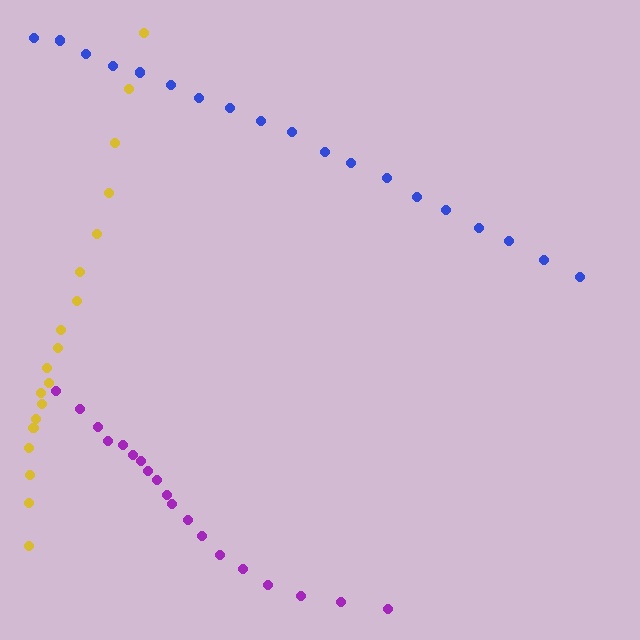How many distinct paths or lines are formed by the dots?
There are 3 distinct paths.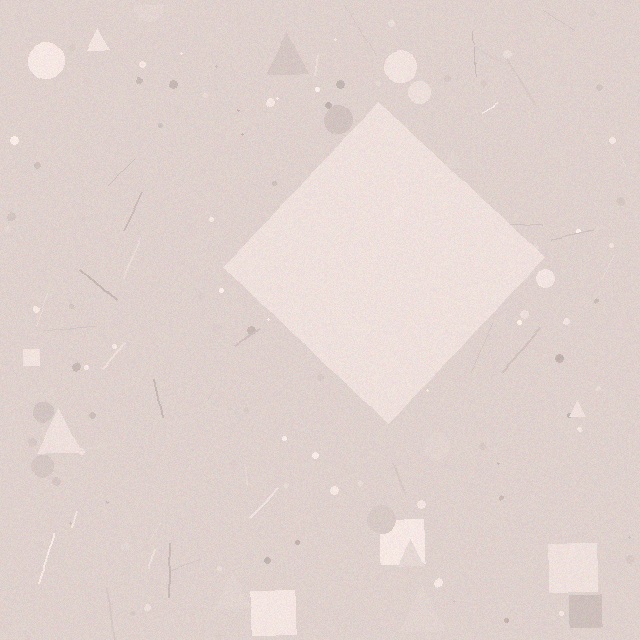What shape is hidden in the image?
A diamond is hidden in the image.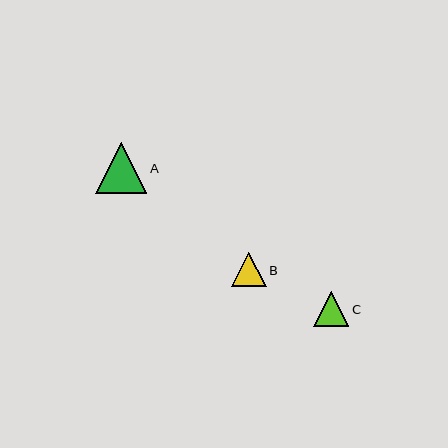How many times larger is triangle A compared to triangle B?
Triangle A is approximately 1.5 times the size of triangle B.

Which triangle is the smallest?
Triangle B is the smallest with a size of approximately 34 pixels.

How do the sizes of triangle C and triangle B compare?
Triangle C and triangle B are approximately the same size.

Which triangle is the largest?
Triangle A is the largest with a size of approximately 51 pixels.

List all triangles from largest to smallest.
From largest to smallest: A, C, B.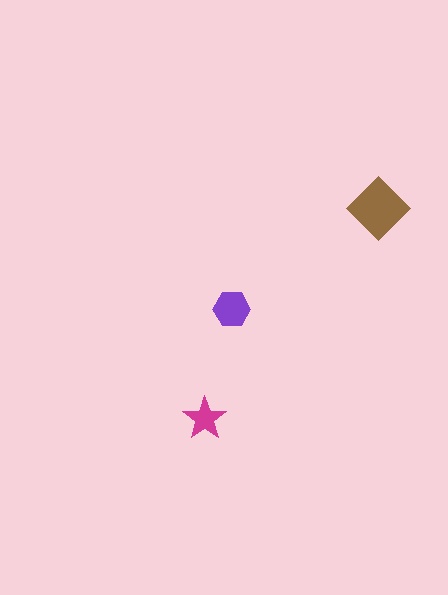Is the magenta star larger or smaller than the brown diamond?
Smaller.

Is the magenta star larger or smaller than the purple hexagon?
Smaller.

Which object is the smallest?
The magenta star.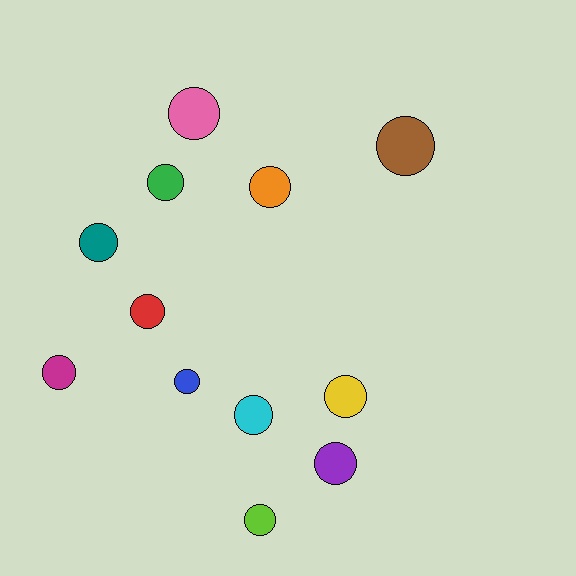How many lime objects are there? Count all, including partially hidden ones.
There is 1 lime object.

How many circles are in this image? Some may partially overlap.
There are 12 circles.